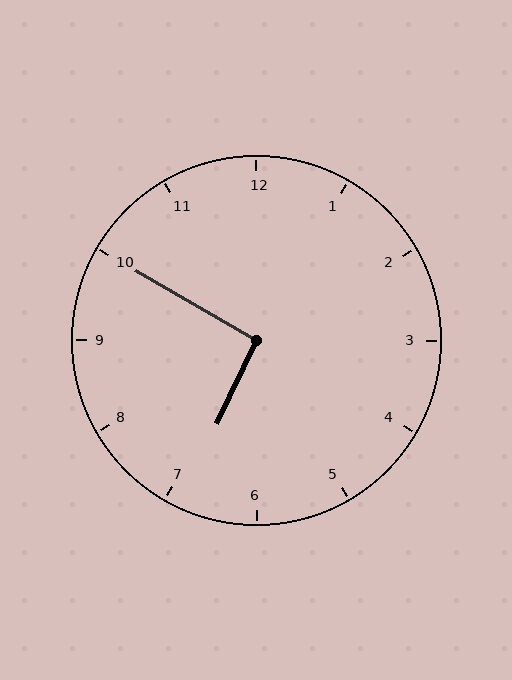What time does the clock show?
6:50.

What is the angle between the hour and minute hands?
Approximately 95 degrees.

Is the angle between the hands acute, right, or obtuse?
It is right.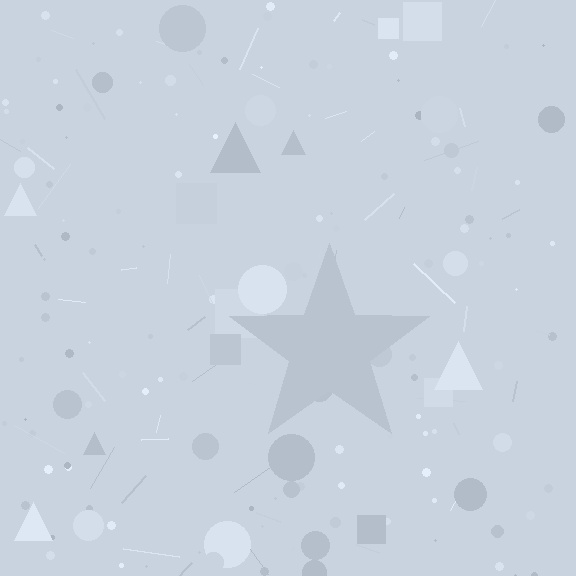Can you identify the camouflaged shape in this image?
The camouflaged shape is a star.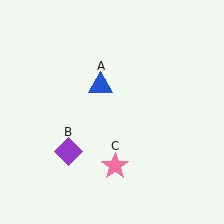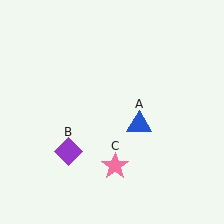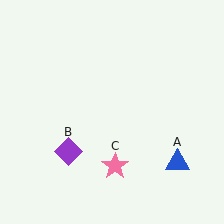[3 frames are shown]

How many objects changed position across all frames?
1 object changed position: blue triangle (object A).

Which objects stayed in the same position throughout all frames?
Purple diamond (object B) and pink star (object C) remained stationary.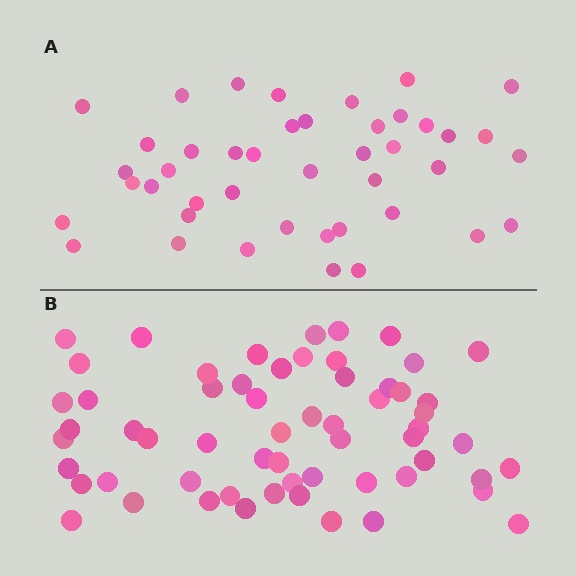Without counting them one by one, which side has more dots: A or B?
Region B (the bottom region) has more dots.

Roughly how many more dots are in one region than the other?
Region B has approximately 15 more dots than region A.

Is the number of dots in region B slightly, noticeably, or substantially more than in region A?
Region B has noticeably more, but not dramatically so. The ratio is roughly 1.4 to 1.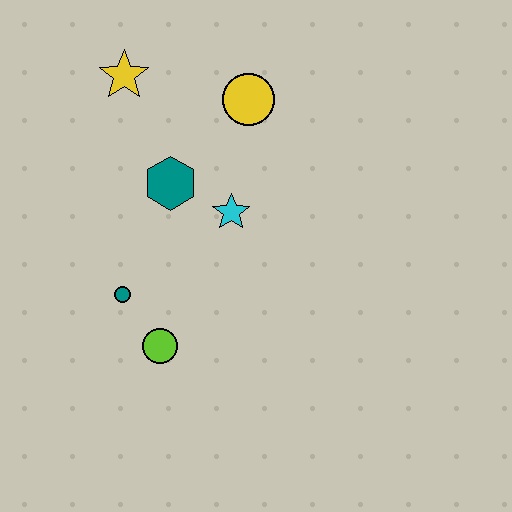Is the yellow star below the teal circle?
No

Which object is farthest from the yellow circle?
The lime circle is farthest from the yellow circle.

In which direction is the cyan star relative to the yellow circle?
The cyan star is below the yellow circle.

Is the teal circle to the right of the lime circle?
No